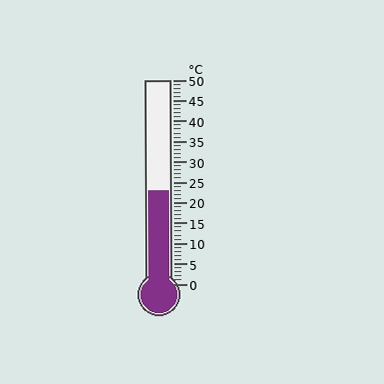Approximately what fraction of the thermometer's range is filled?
The thermometer is filled to approximately 45% of its range.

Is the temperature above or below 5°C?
The temperature is above 5°C.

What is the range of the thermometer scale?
The thermometer scale ranges from 0°C to 50°C.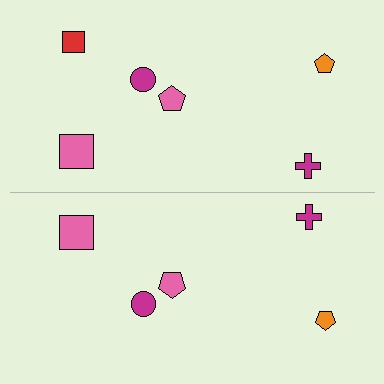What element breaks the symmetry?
A red square is missing from the bottom side.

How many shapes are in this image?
There are 11 shapes in this image.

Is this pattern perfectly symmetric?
No, the pattern is not perfectly symmetric. A red square is missing from the bottom side.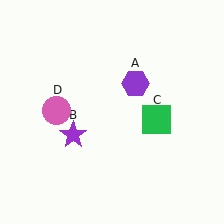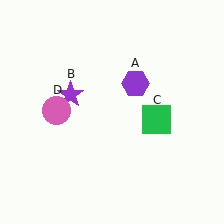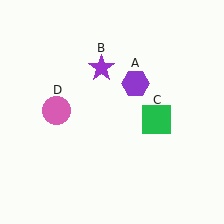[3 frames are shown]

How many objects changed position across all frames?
1 object changed position: purple star (object B).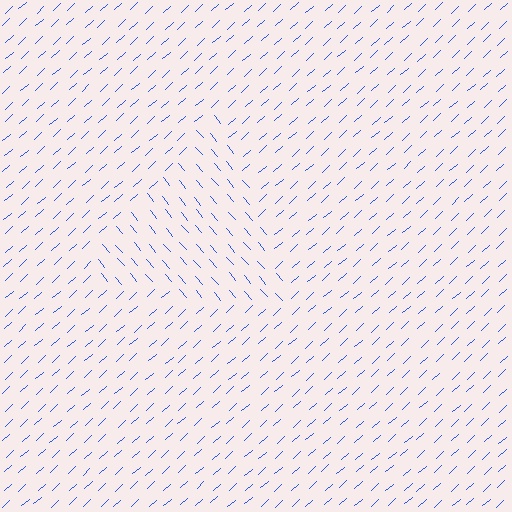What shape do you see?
I see a triangle.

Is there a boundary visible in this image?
Yes, there is a texture boundary formed by a change in line orientation.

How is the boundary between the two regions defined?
The boundary is defined purely by a change in line orientation (approximately 88 degrees difference). All lines are the same color and thickness.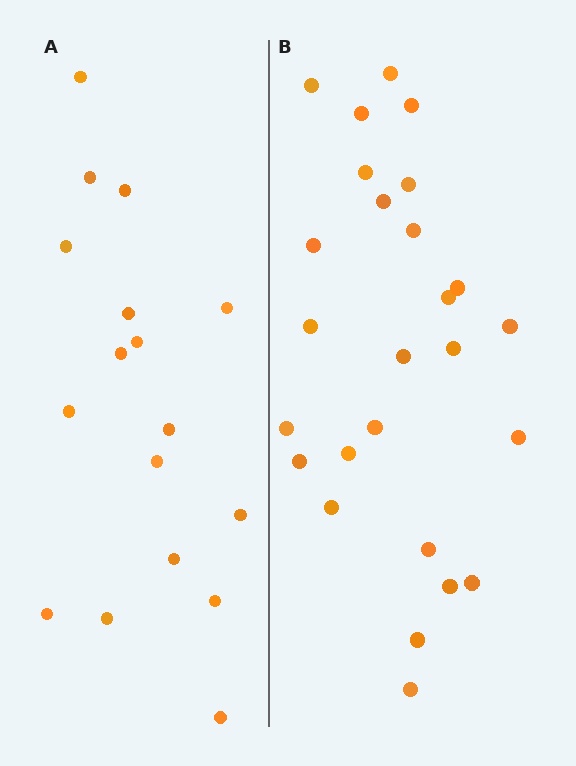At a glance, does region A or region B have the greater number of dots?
Region B (the right region) has more dots.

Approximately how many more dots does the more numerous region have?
Region B has roughly 8 or so more dots than region A.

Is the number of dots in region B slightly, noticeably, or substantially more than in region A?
Region B has substantially more. The ratio is roughly 1.5 to 1.